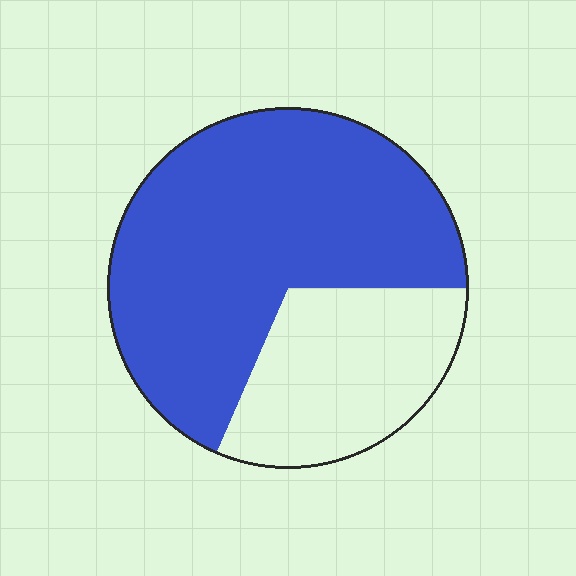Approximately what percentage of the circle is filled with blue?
Approximately 70%.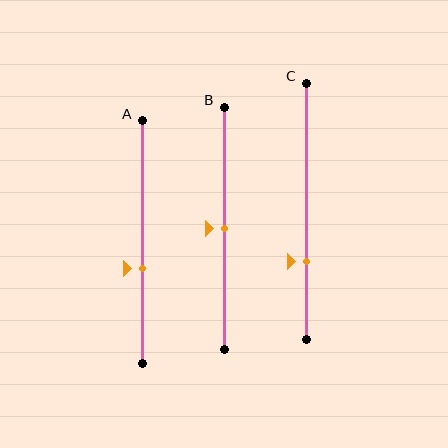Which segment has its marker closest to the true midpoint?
Segment B has its marker closest to the true midpoint.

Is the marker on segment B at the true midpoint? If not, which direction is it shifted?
Yes, the marker on segment B is at the true midpoint.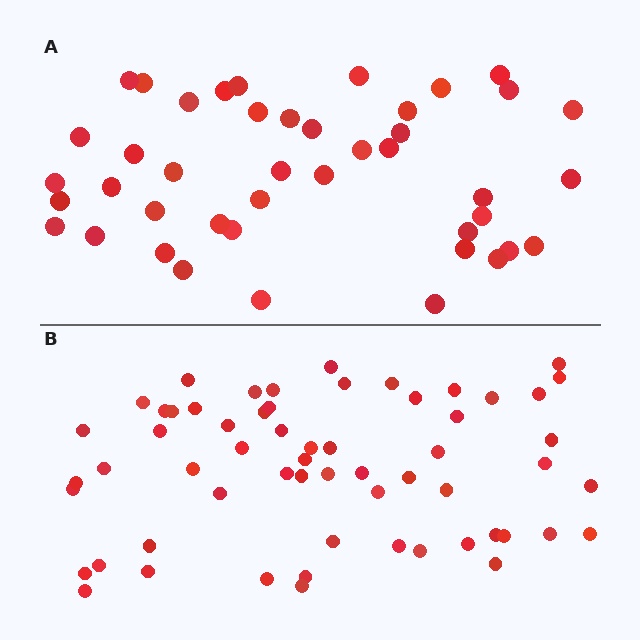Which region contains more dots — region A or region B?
Region B (the bottom region) has more dots.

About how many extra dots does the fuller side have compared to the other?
Region B has approximately 15 more dots than region A.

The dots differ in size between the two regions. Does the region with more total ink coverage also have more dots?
No. Region A has more total ink coverage because its dots are larger, but region B actually contains more individual dots. Total area can be misleading — the number of items is what matters here.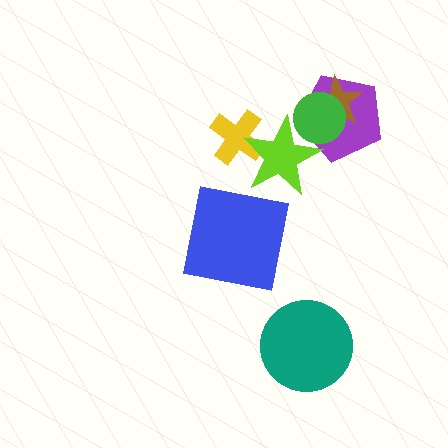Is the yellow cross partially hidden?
Yes, it is partially covered by another shape.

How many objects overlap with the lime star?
3 objects overlap with the lime star.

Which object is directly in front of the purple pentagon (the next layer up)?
The lime star is directly in front of the purple pentagon.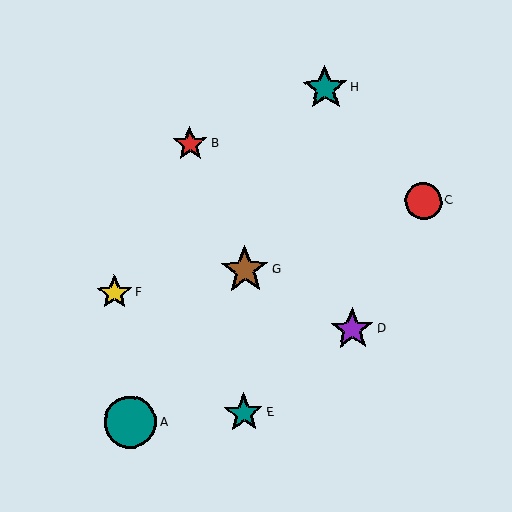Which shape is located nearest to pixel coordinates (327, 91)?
The teal star (labeled H) at (325, 88) is nearest to that location.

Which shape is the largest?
The teal circle (labeled A) is the largest.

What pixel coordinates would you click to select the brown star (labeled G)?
Click at (245, 270) to select the brown star G.